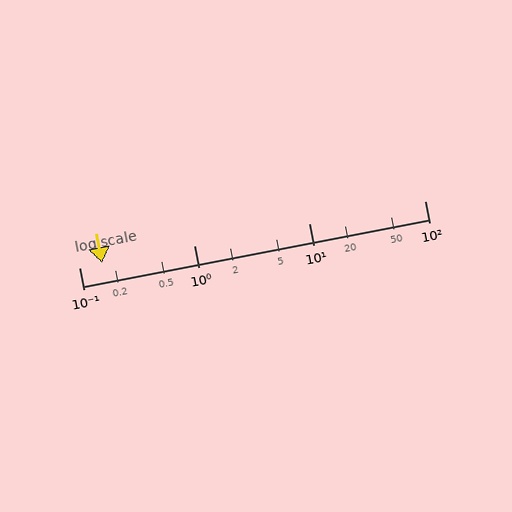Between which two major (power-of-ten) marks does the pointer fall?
The pointer is between 0.1 and 1.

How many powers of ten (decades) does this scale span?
The scale spans 3 decades, from 0.1 to 100.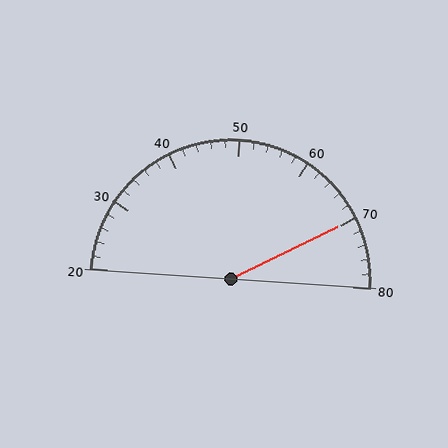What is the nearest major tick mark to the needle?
The nearest major tick mark is 70.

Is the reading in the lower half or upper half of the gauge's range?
The reading is in the upper half of the range (20 to 80).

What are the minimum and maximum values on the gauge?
The gauge ranges from 20 to 80.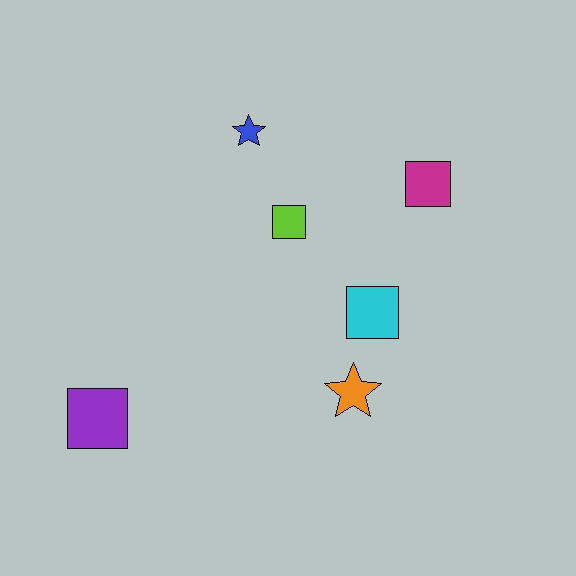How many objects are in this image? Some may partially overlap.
There are 6 objects.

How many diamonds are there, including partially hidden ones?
There are no diamonds.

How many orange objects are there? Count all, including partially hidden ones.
There is 1 orange object.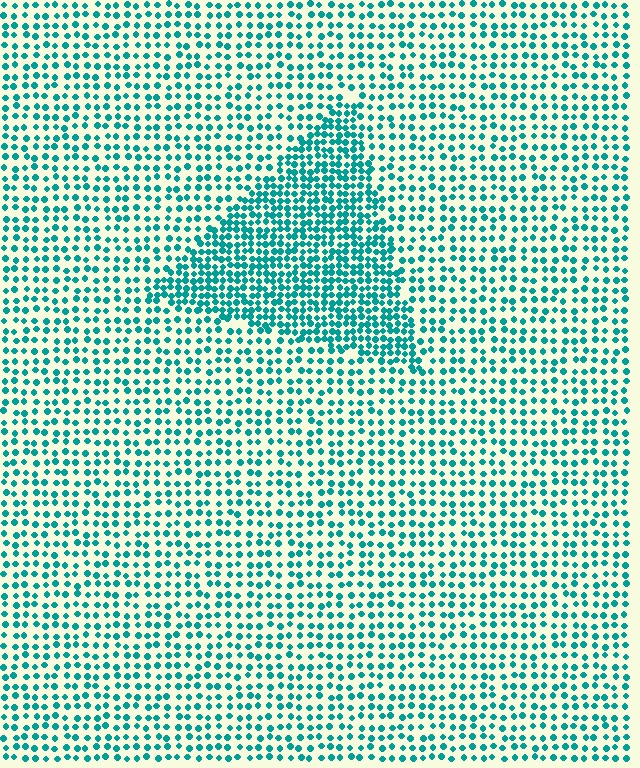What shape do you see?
I see a triangle.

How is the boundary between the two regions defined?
The boundary is defined by a change in element density (approximately 1.9x ratio). All elements are the same color, size, and shape.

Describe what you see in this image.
The image contains small teal elements arranged at two different densities. A triangle-shaped region is visible where the elements are more densely packed than the surrounding area.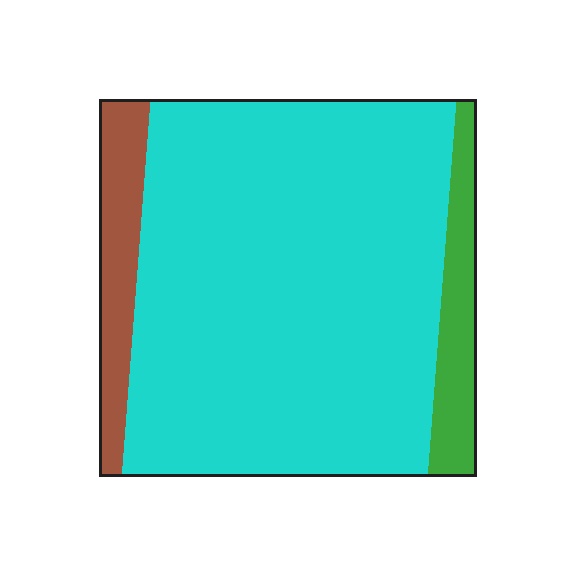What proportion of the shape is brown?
Brown covers roughly 10% of the shape.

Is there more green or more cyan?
Cyan.